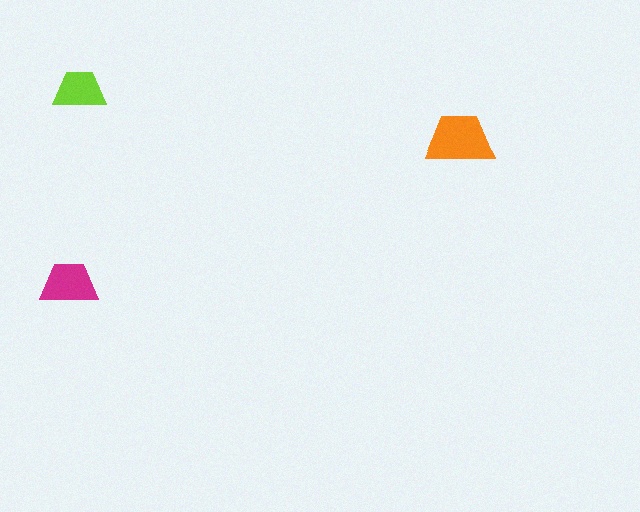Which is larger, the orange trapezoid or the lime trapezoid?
The orange one.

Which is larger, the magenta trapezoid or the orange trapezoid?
The orange one.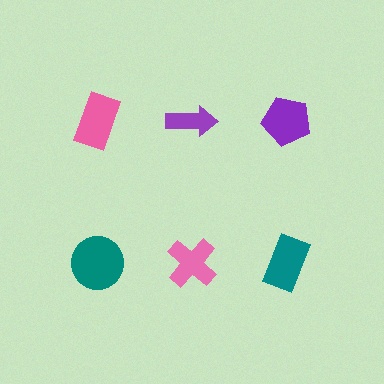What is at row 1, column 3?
A purple pentagon.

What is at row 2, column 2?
A pink cross.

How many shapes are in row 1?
3 shapes.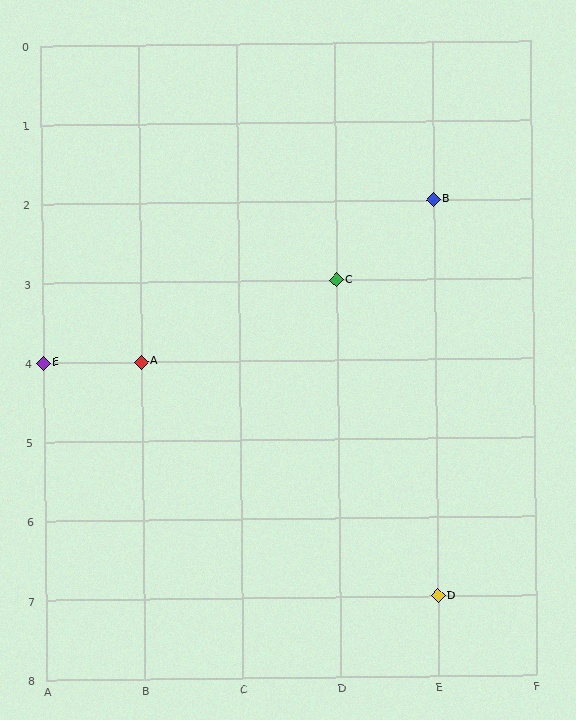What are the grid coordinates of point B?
Point B is at grid coordinates (E, 2).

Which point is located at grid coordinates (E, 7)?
Point D is at (E, 7).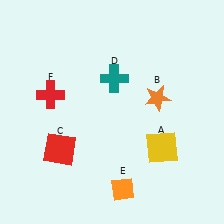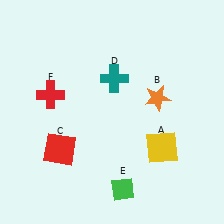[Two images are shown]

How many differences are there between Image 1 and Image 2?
There is 1 difference between the two images.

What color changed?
The diamond (E) changed from orange in Image 1 to green in Image 2.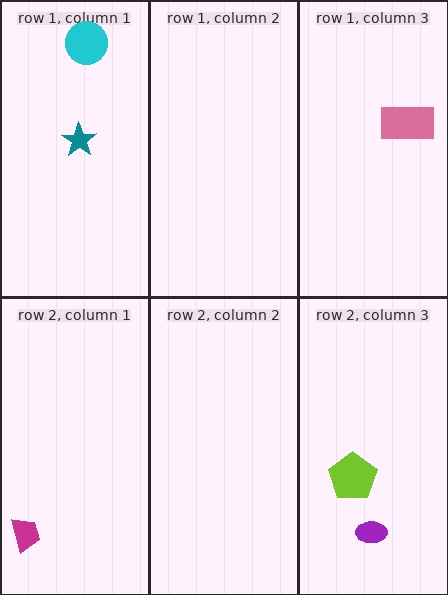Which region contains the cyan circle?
The row 1, column 1 region.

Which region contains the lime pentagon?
The row 2, column 3 region.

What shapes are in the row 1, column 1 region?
The cyan circle, the teal star.